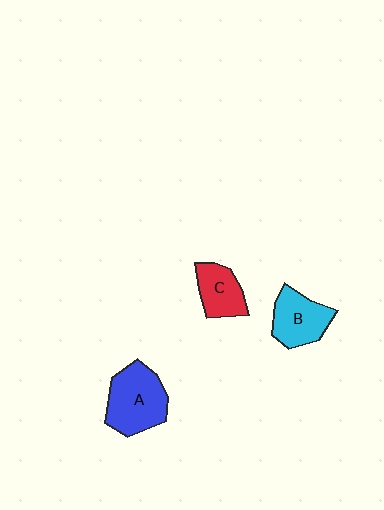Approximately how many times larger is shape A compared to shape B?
Approximately 1.3 times.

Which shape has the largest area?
Shape A (blue).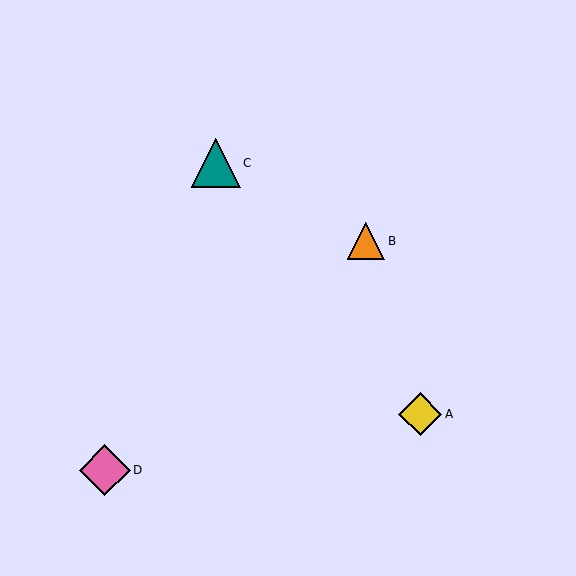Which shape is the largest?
The pink diamond (labeled D) is the largest.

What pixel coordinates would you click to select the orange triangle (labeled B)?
Click at (366, 241) to select the orange triangle B.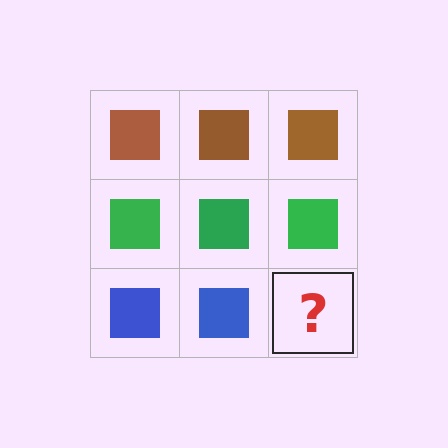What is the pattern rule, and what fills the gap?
The rule is that each row has a consistent color. The gap should be filled with a blue square.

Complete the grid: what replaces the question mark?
The question mark should be replaced with a blue square.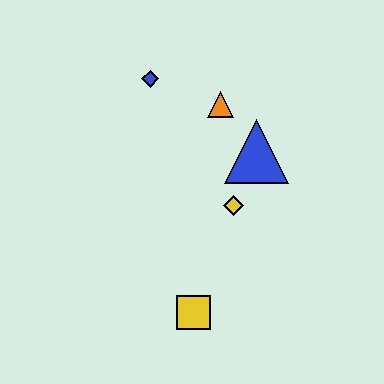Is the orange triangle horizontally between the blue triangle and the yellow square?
Yes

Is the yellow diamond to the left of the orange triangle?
No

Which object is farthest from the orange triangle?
The yellow square is farthest from the orange triangle.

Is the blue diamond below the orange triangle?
No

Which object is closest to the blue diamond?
The orange triangle is closest to the blue diamond.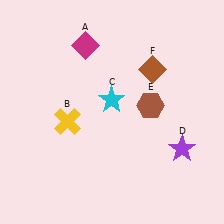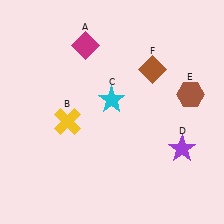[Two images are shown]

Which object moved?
The brown hexagon (E) moved right.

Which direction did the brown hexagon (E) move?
The brown hexagon (E) moved right.